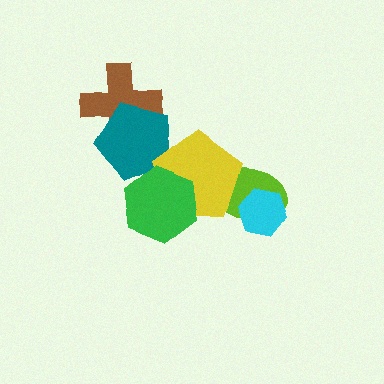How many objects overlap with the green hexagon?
2 objects overlap with the green hexagon.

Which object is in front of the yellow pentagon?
The green hexagon is in front of the yellow pentagon.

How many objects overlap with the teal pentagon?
3 objects overlap with the teal pentagon.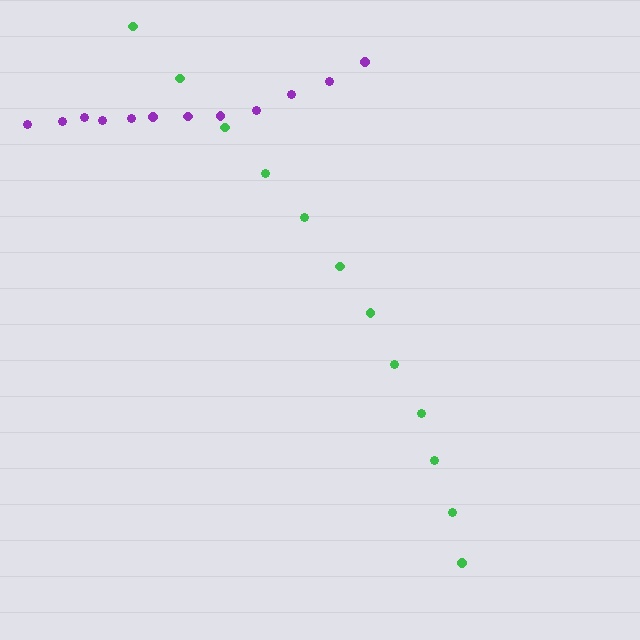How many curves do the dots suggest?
There are 2 distinct paths.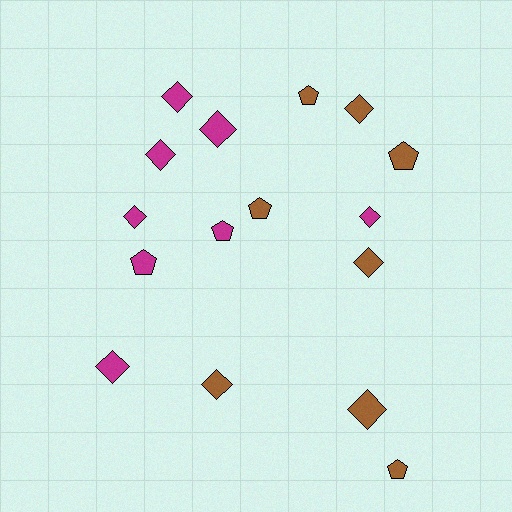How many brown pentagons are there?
There are 4 brown pentagons.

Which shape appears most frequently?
Diamond, with 10 objects.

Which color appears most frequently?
Magenta, with 8 objects.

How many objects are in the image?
There are 16 objects.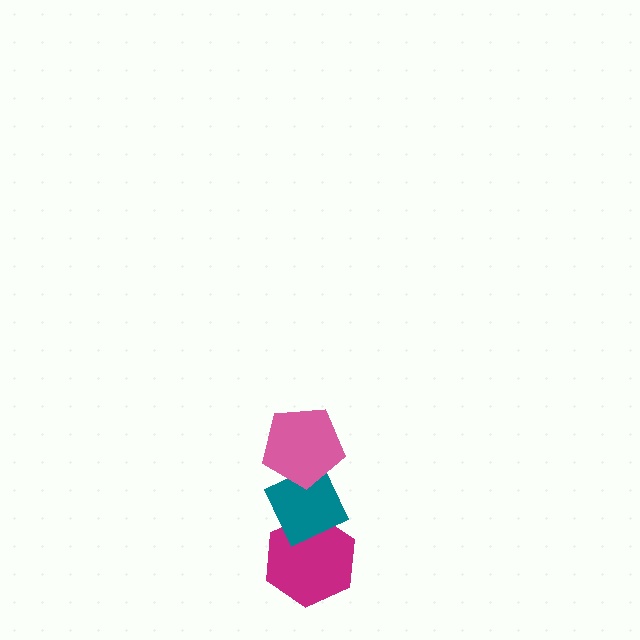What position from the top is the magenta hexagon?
The magenta hexagon is 3rd from the top.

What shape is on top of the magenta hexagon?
The teal diamond is on top of the magenta hexagon.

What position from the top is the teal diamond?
The teal diamond is 2nd from the top.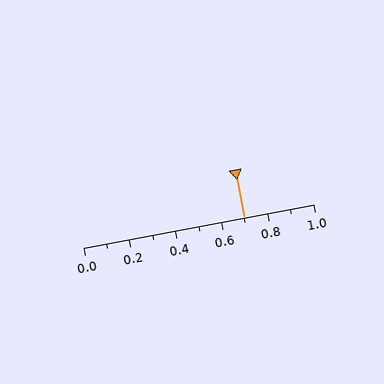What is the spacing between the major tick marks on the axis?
The major ticks are spaced 0.2 apart.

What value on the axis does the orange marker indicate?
The marker indicates approximately 0.7.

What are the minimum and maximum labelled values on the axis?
The axis runs from 0.0 to 1.0.